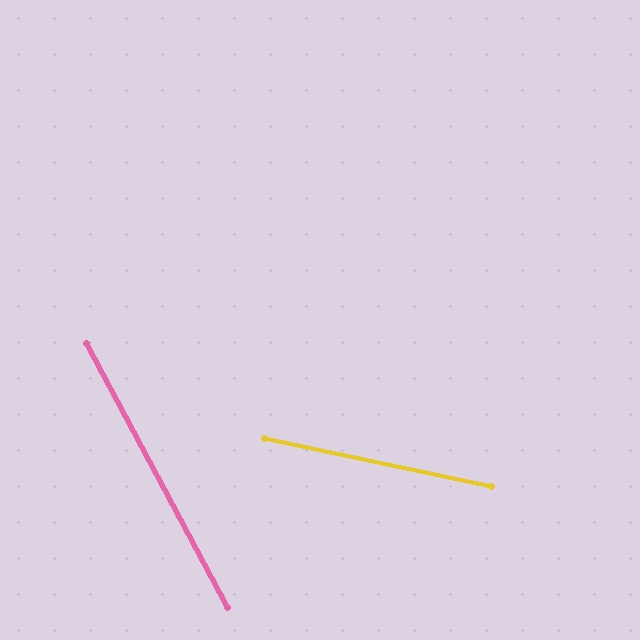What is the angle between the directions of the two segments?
Approximately 50 degrees.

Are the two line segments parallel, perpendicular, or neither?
Neither parallel nor perpendicular — they differ by about 50°.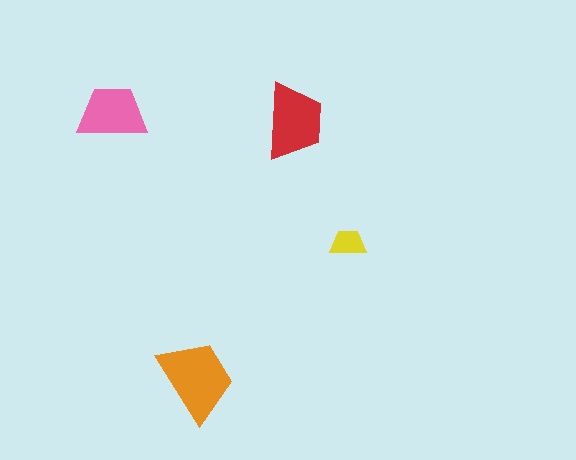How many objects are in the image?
There are 4 objects in the image.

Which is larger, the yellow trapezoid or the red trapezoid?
The red one.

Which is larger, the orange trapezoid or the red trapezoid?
The orange one.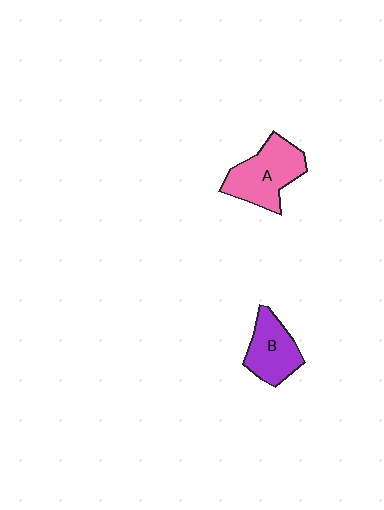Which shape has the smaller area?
Shape B (purple).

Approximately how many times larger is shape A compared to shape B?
Approximately 1.3 times.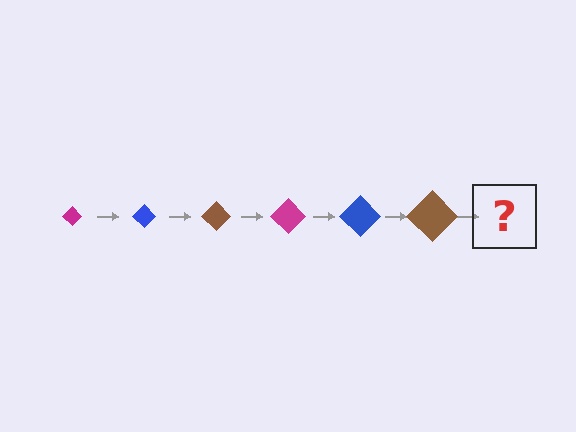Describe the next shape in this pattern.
It should be a magenta diamond, larger than the previous one.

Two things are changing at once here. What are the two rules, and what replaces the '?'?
The two rules are that the diamond grows larger each step and the color cycles through magenta, blue, and brown. The '?' should be a magenta diamond, larger than the previous one.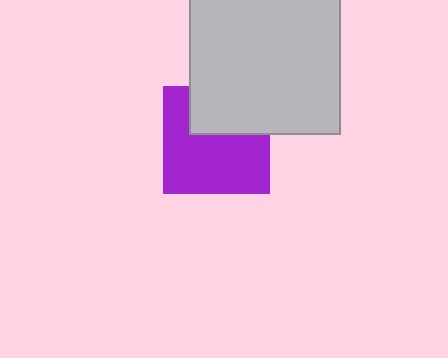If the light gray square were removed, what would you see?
You would see the complete purple square.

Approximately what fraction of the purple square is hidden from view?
Roughly 35% of the purple square is hidden behind the light gray square.